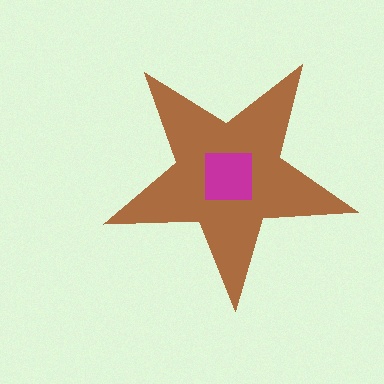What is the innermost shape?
The magenta square.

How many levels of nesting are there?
2.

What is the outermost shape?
The brown star.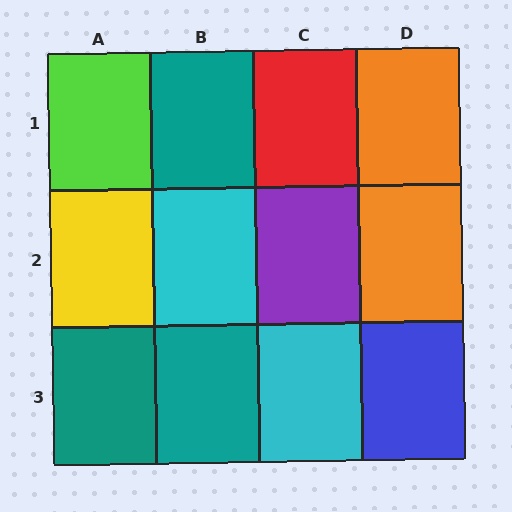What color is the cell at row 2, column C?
Purple.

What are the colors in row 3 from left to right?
Teal, teal, cyan, blue.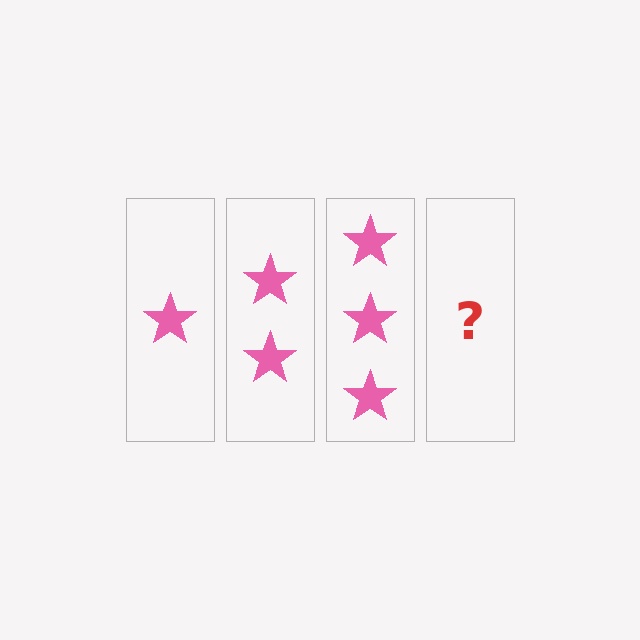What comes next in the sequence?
The next element should be 4 stars.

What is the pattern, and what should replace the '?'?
The pattern is that each step adds one more star. The '?' should be 4 stars.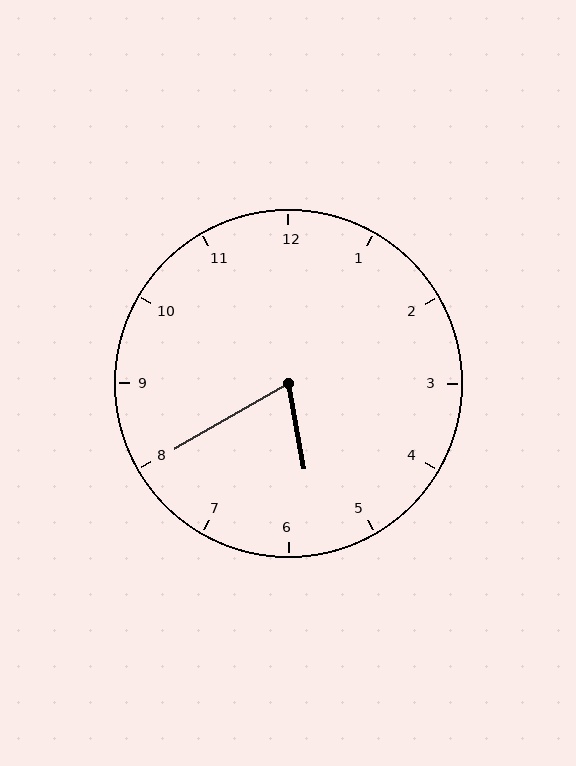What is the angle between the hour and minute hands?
Approximately 70 degrees.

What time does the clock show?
5:40.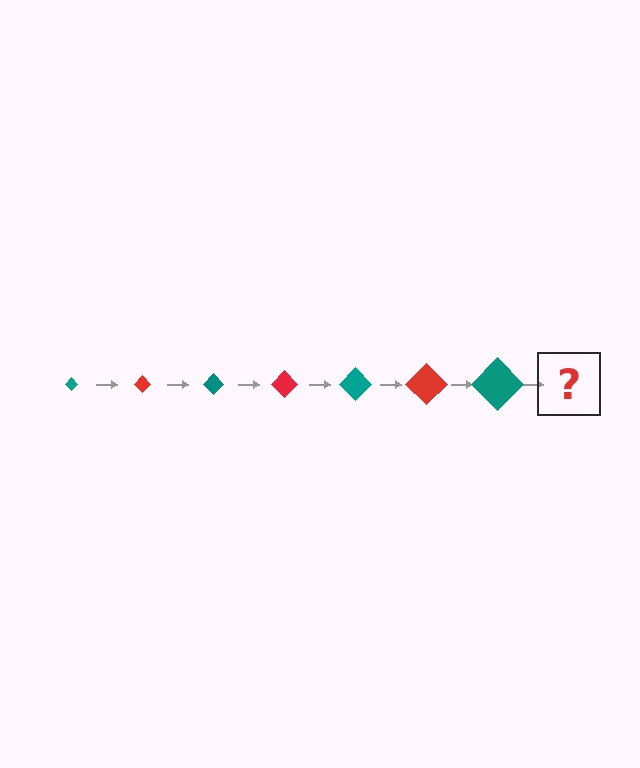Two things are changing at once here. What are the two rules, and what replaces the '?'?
The two rules are that the diamond grows larger each step and the color cycles through teal and red. The '?' should be a red diamond, larger than the previous one.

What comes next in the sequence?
The next element should be a red diamond, larger than the previous one.